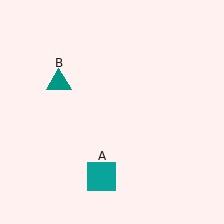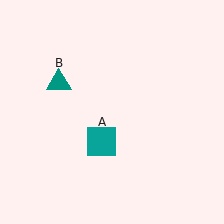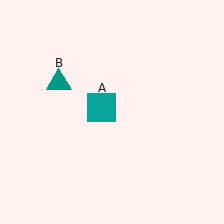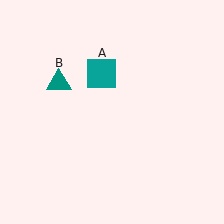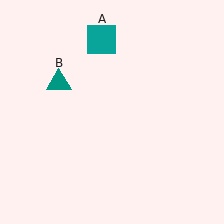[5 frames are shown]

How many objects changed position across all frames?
1 object changed position: teal square (object A).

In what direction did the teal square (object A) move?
The teal square (object A) moved up.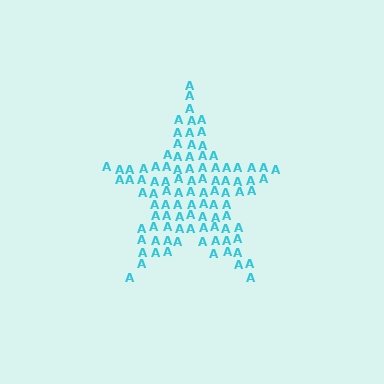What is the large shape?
The large shape is a star.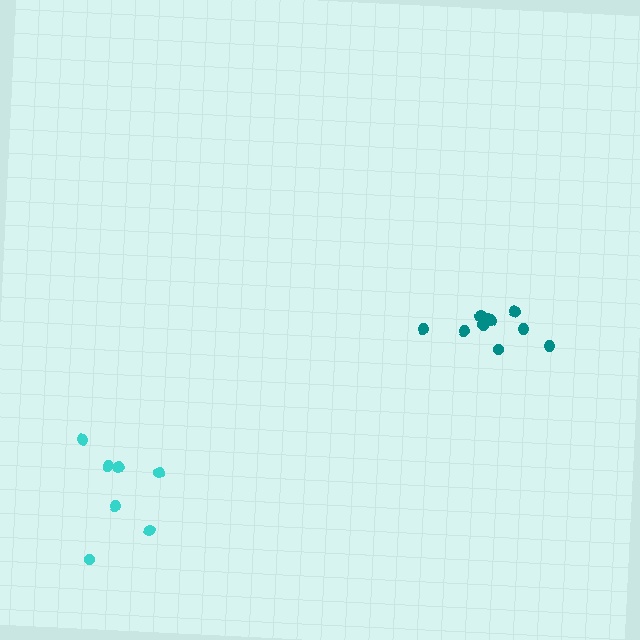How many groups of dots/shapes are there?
There are 2 groups.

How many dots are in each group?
Group 1: 7 dots, Group 2: 11 dots (18 total).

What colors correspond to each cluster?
The clusters are colored: cyan, teal.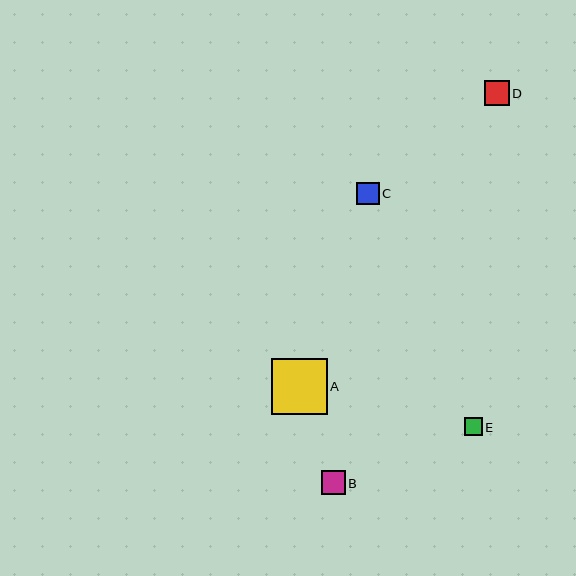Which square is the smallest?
Square E is the smallest with a size of approximately 18 pixels.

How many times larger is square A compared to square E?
Square A is approximately 3.1 times the size of square E.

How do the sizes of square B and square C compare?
Square B and square C are approximately the same size.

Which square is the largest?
Square A is the largest with a size of approximately 55 pixels.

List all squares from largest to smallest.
From largest to smallest: A, D, B, C, E.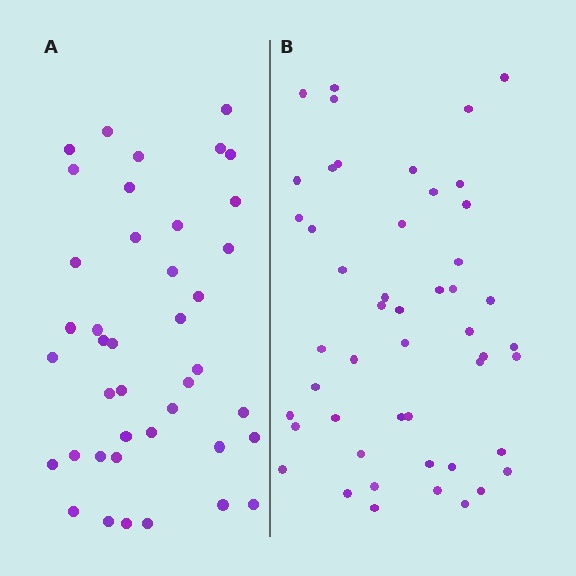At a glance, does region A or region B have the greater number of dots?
Region B (the right region) has more dots.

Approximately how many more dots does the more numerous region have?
Region B has roughly 8 or so more dots than region A.